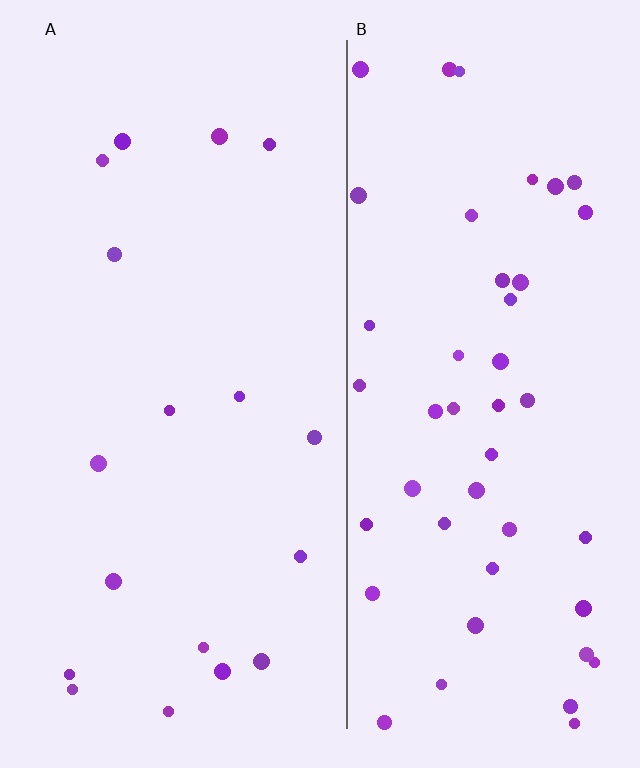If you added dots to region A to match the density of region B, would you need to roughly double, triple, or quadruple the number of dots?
Approximately triple.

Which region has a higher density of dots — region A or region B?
B (the right).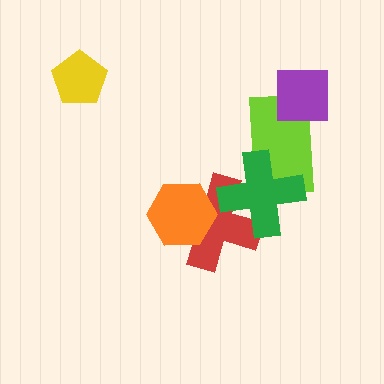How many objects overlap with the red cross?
2 objects overlap with the red cross.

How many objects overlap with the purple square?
1 object overlaps with the purple square.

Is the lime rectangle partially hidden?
Yes, it is partially covered by another shape.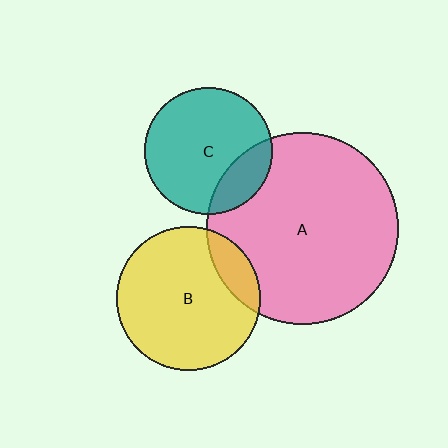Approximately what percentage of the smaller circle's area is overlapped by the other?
Approximately 15%.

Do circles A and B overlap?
Yes.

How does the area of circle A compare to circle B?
Approximately 1.8 times.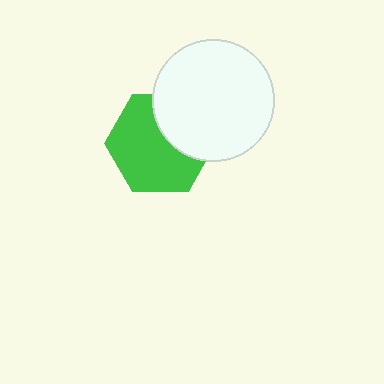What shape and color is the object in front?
The object in front is a white circle.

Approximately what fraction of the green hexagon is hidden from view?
Roughly 34% of the green hexagon is hidden behind the white circle.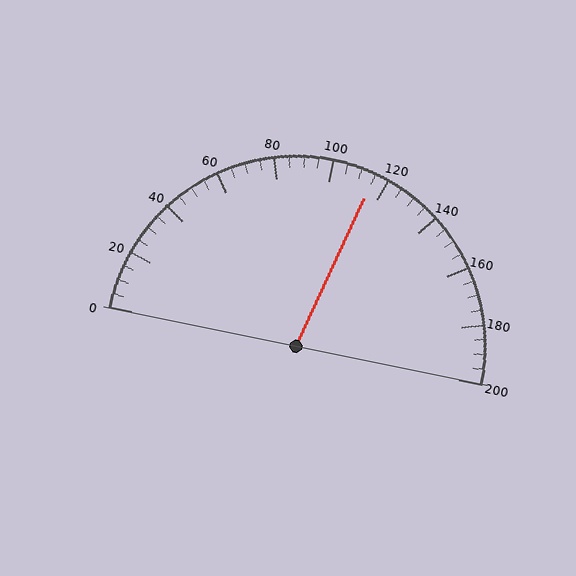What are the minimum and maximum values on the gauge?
The gauge ranges from 0 to 200.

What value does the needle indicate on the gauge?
The needle indicates approximately 115.